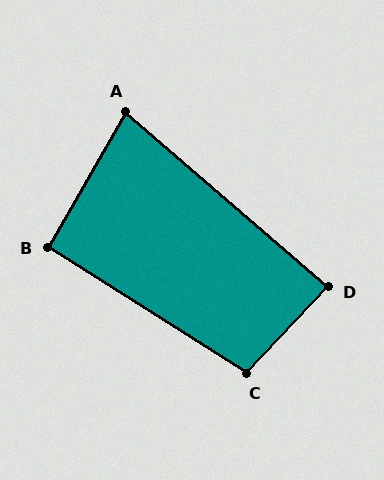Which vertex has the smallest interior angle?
A, at approximately 79 degrees.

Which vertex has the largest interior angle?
C, at approximately 101 degrees.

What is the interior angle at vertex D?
Approximately 87 degrees (approximately right).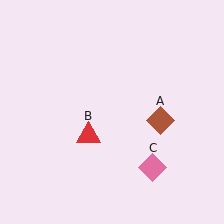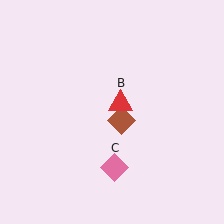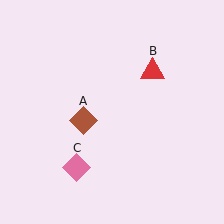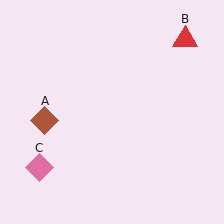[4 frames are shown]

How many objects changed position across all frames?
3 objects changed position: brown diamond (object A), red triangle (object B), pink diamond (object C).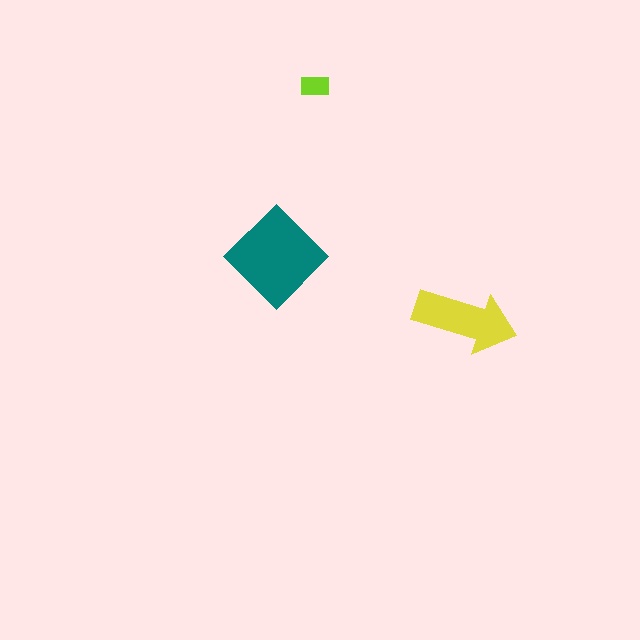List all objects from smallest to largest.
The lime rectangle, the yellow arrow, the teal diamond.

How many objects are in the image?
There are 3 objects in the image.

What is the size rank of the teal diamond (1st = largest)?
1st.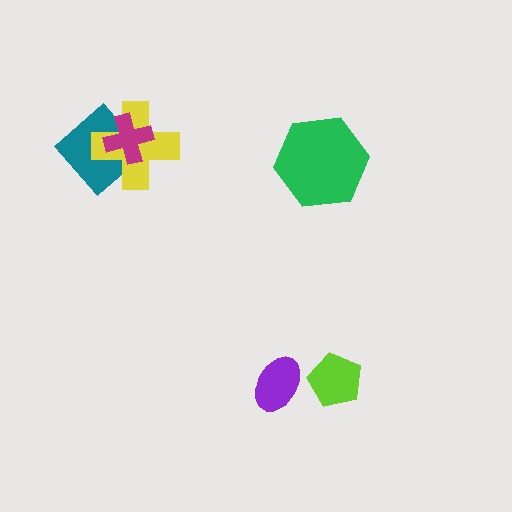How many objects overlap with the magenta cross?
2 objects overlap with the magenta cross.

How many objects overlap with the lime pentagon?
0 objects overlap with the lime pentagon.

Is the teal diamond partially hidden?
Yes, it is partially covered by another shape.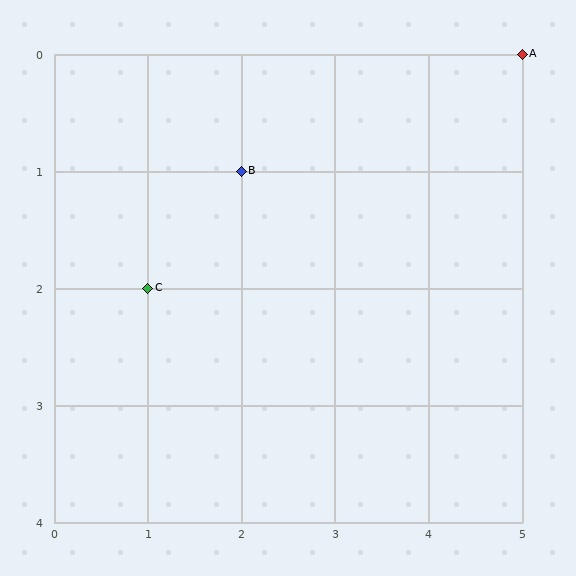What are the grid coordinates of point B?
Point B is at grid coordinates (2, 1).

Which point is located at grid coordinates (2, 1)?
Point B is at (2, 1).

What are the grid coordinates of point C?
Point C is at grid coordinates (1, 2).